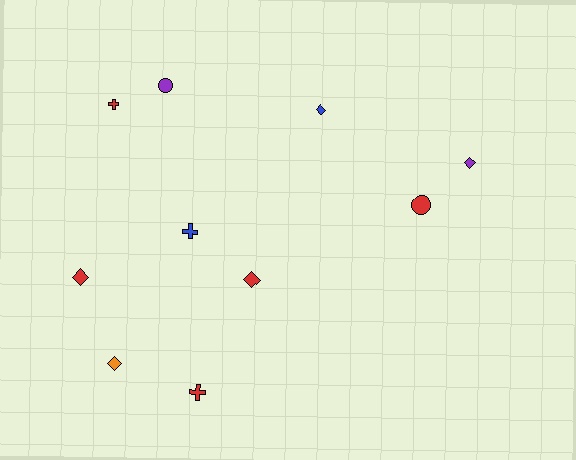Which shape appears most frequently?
Diamond, with 5 objects.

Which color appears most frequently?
Red, with 5 objects.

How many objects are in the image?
There are 10 objects.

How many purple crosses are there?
There are no purple crosses.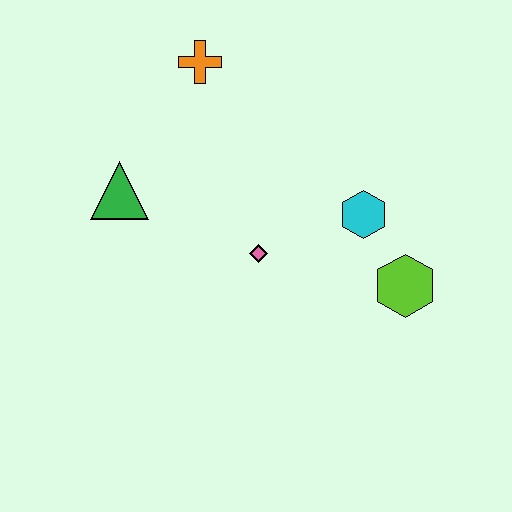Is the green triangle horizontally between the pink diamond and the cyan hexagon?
No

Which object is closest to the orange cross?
The green triangle is closest to the orange cross.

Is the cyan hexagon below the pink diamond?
No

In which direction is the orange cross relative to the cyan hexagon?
The orange cross is to the left of the cyan hexagon.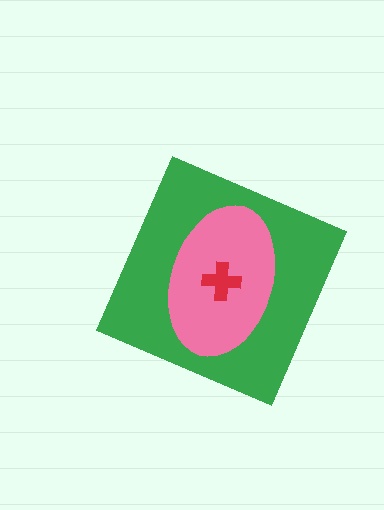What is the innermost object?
The red cross.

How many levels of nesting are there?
3.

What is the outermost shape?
The green diamond.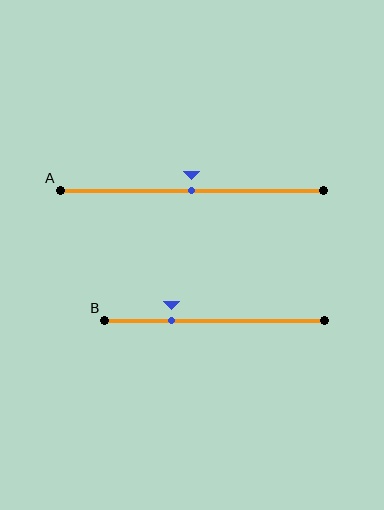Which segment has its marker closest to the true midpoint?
Segment A has its marker closest to the true midpoint.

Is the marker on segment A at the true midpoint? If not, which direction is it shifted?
Yes, the marker on segment A is at the true midpoint.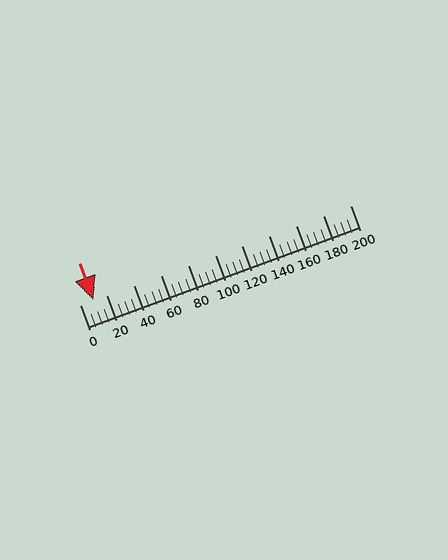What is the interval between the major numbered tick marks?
The major tick marks are spaced 20 units apart.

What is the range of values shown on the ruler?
The ruler shows values from 0 to 200.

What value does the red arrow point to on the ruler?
The red arrow points to approximately 10.